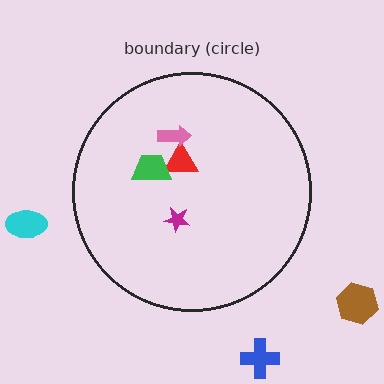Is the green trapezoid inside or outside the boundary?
Inside.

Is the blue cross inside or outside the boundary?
Outside.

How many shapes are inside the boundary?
4 inside, 3 outside.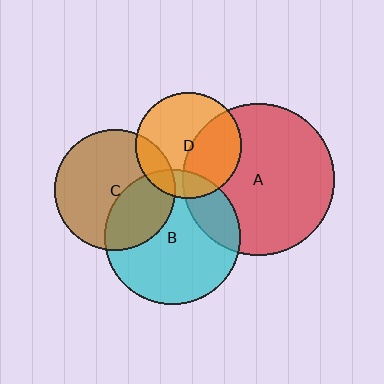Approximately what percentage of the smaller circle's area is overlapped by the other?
Approximately 35%.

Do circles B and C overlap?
Yes.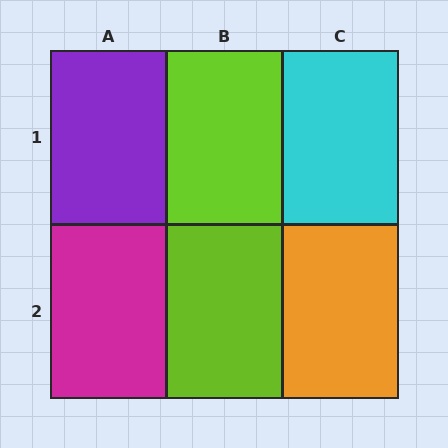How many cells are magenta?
1 cell is magenta.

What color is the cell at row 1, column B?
Lime.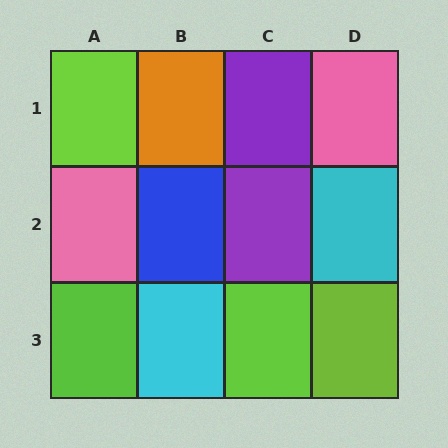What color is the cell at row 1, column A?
Lime.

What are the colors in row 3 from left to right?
Lime, cyan, lime, lime.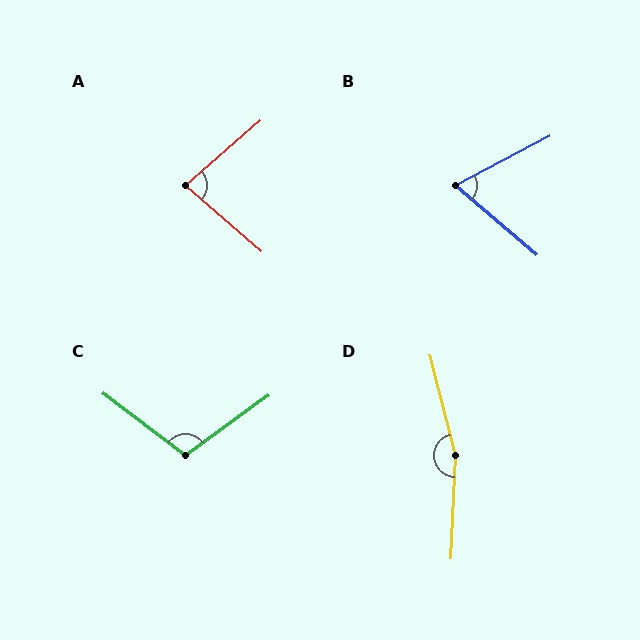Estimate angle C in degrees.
Approximately 107 degrees.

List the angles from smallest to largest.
B (68°), A (82°), C (107°), D (163°).